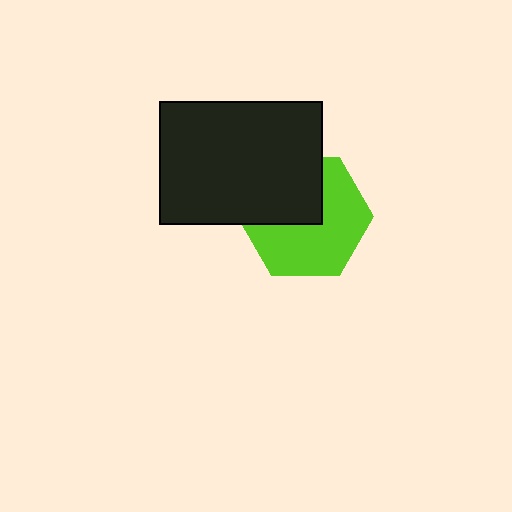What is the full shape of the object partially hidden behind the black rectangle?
The partially hidden object is a lime hexagon.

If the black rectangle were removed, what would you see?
You would see the complete lime hexagon.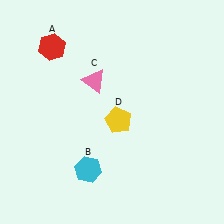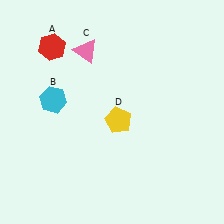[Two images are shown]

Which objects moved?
The objects that moved are: the cyan hexagon (B), the pink triangle (C).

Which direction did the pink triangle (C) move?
The pink triangle (C) moved up.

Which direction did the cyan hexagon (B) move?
The cyan hexagon (B) moved up.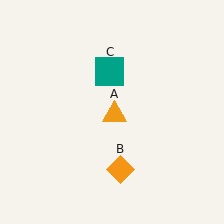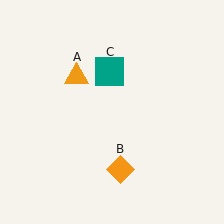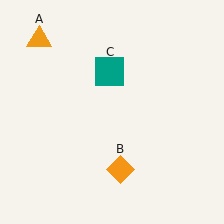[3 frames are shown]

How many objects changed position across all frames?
1 object changed position: orange triangle (object A).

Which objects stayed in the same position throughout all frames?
Orange diamond (object B) and teal square (object C) remained stationary.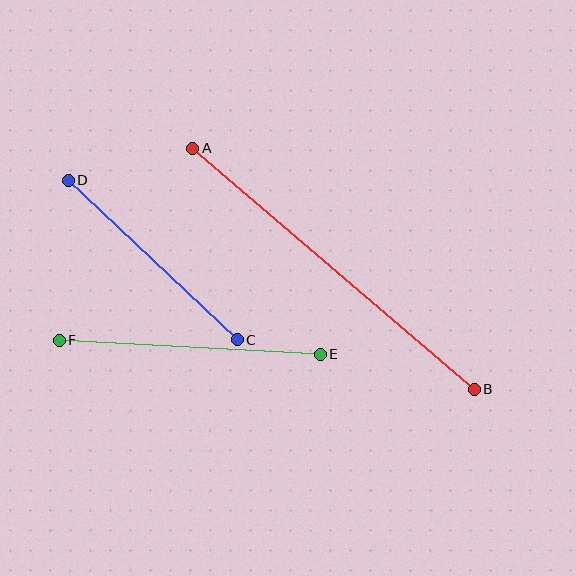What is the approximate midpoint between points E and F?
The midpoint is at approximately (190, 347) pixels.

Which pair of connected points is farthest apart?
Points A and B are farthest apart.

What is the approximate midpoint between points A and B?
The midpoint is at approximately (333, 269) pixels.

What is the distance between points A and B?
The distance is approximately 370 pixels.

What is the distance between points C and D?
The distance is approximately 233 pixels.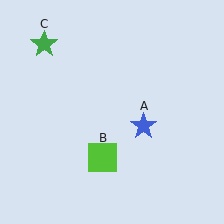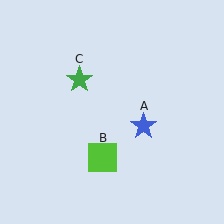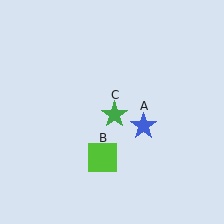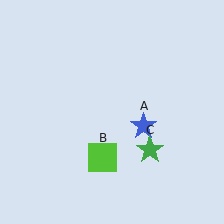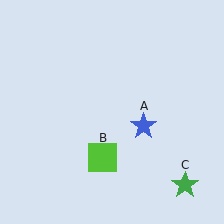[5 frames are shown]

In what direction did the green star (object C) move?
The green star (object C) moved down and to the right.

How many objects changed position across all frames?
1 object changed position: green star (object C).